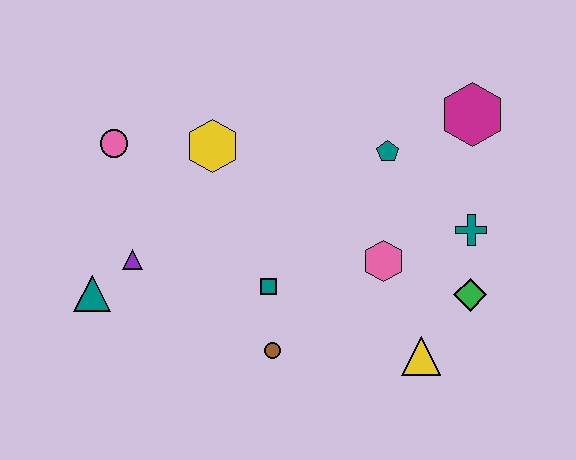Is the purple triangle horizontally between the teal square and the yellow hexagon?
No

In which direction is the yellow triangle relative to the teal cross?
The yellow triangle is below the teal cross.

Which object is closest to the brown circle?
The teal square is closest to the brown circle.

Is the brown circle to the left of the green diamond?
Yes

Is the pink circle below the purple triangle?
No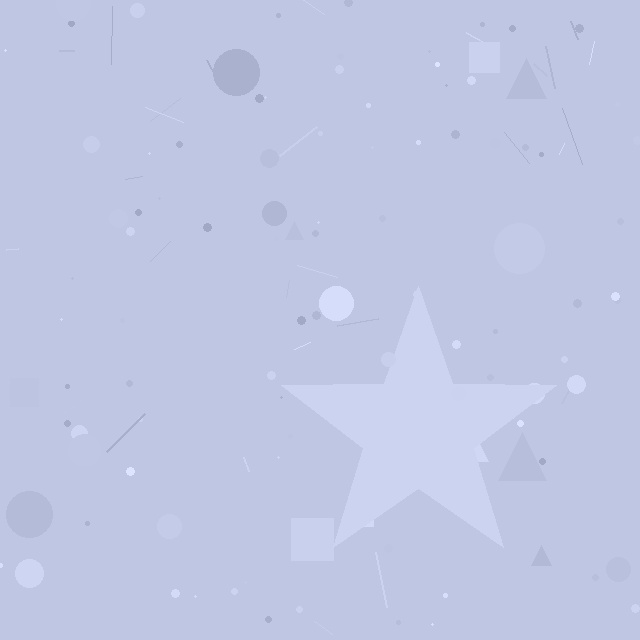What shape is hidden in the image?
A star is hidden in the image.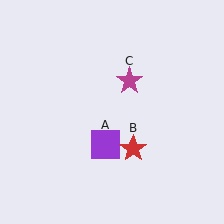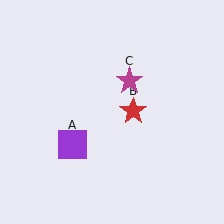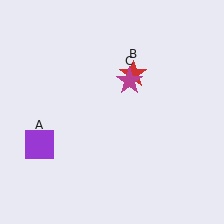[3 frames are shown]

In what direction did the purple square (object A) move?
The purple square (object A) moved left.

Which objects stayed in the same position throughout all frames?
Magenta star (object C) remained stationary.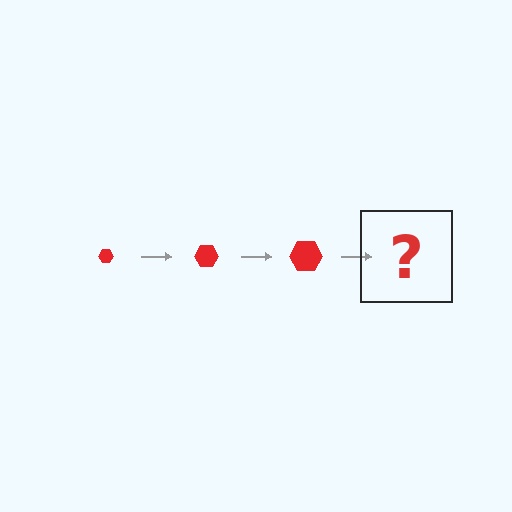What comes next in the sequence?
The next element should be a red hexagon, larger than the previous one.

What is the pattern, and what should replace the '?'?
The pattern is that the hexagon gets progressively larger each step. The '?' should be a red hexagon, larger than the previous one.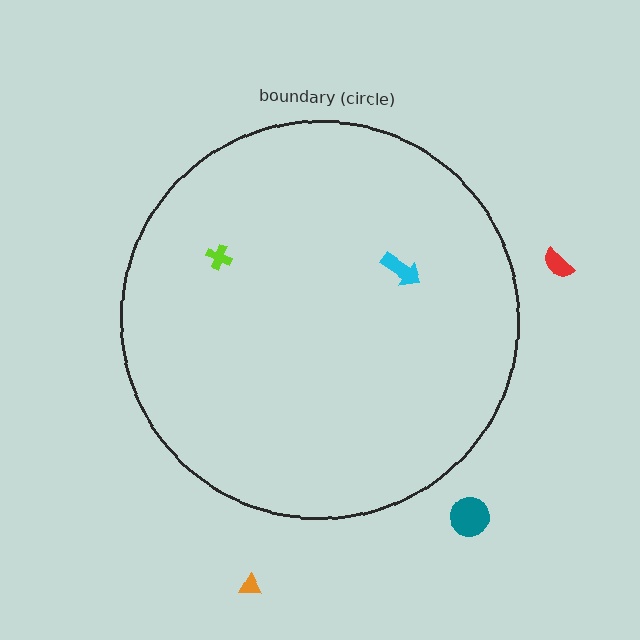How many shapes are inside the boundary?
2 inside, 3 outside.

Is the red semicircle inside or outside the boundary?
Outside.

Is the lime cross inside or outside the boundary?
Inside.